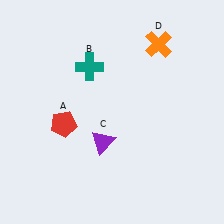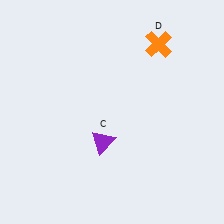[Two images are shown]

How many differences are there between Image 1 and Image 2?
There are 2 differences between the two images.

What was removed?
The red pentagon (A), the teal cross (B) were removed in Image 2.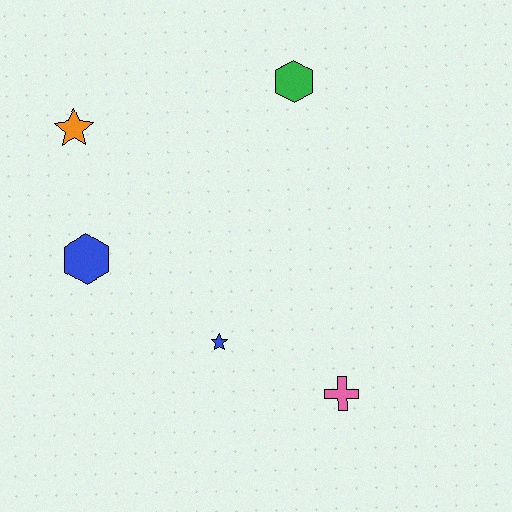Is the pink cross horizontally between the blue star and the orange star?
No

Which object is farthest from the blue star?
The green hexagon is farthest from the blue star.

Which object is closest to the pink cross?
The blue star is closest to the pink cross.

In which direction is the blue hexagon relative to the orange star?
The blue hexagon is below the orange star.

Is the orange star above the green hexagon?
No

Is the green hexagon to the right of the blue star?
Yes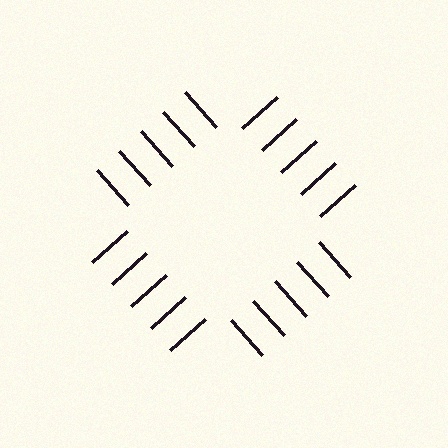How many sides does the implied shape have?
4 sides — the line-ends trace a square.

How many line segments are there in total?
20 — 5 along each of the 4 edges.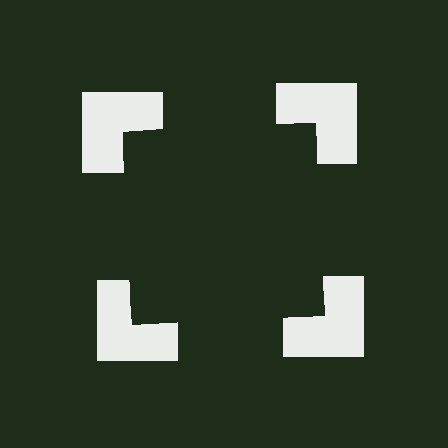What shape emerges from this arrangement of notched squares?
An illusory square — its edges are inferred from the aligned wedge cuts in the notched squares, not physically drawn.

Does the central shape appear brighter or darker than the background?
It typically appears slightly darker than the background, even though no actual brightness change is drawn.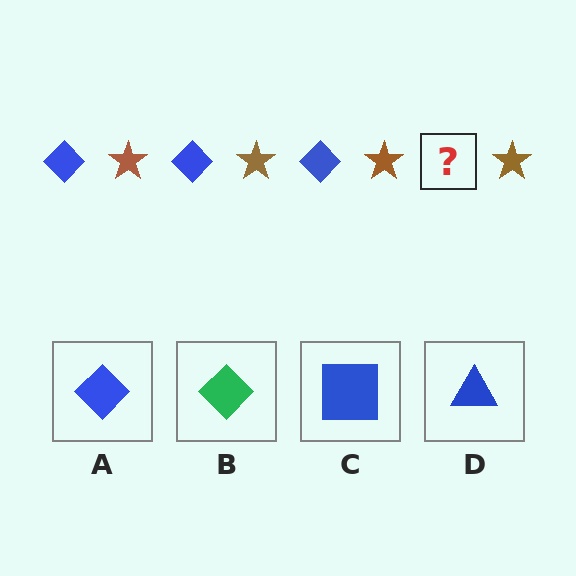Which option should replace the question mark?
Option A.